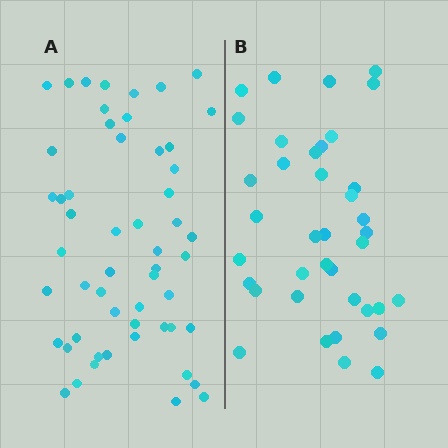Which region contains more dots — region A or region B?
Region A (the left region) has more dots.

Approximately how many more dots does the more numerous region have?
Region A has approximately 15 more dots than region B.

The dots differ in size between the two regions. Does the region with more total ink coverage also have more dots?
No. Region B has more total ink coverage because its dots are larger, but region A actually contains more individual dots. Total area can be misleading — the number of items is what matters here.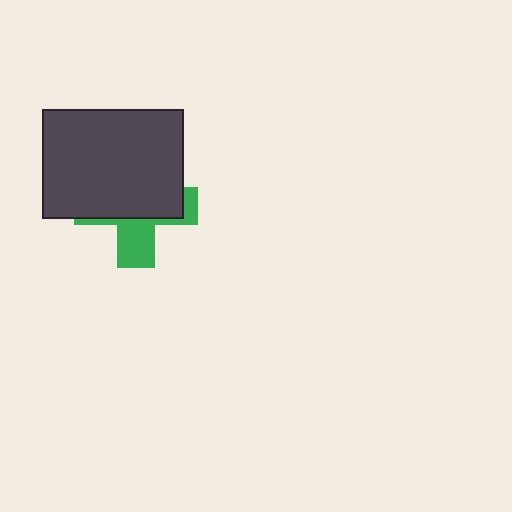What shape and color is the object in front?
The object in front is a dark gray rectangle.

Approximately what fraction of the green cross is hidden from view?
Roughly 65% of the green cross is hidden behind the dark gray rectangle.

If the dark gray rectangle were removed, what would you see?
You would see the complete green cross.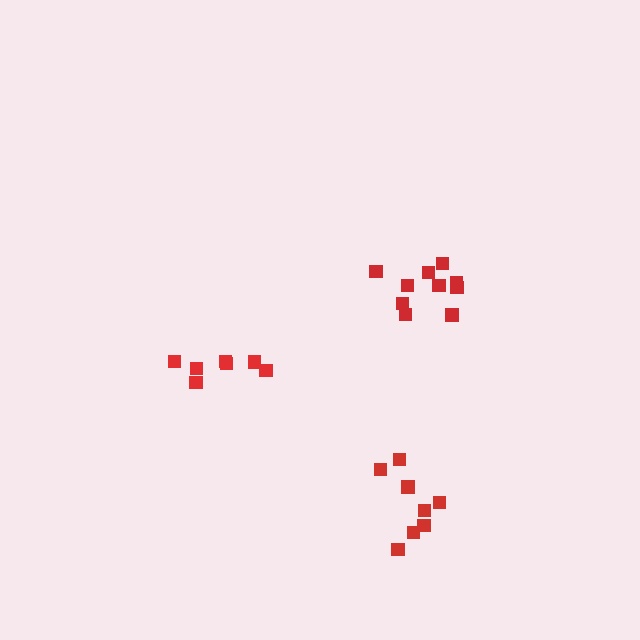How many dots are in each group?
Group 1: 8 dots, Group 2: 7 dots, Group 3: 10 dots (25 total).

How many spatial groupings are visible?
There are 3 spatial groupings.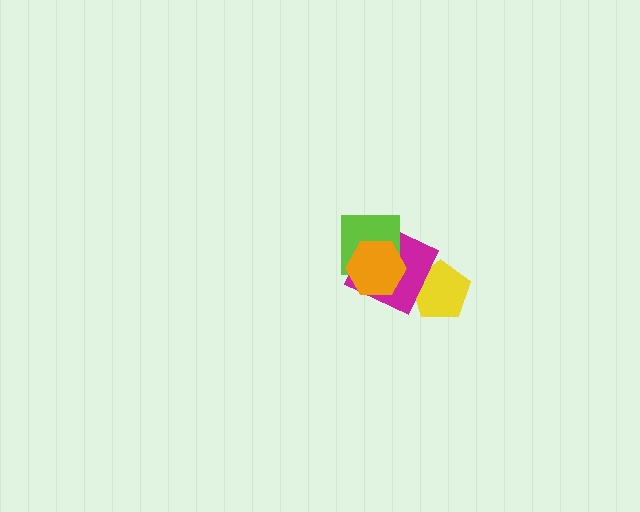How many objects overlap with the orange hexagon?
2 objects overlap with the orange hexagon.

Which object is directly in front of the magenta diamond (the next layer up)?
The lime square is directly in front of the magenta diamond.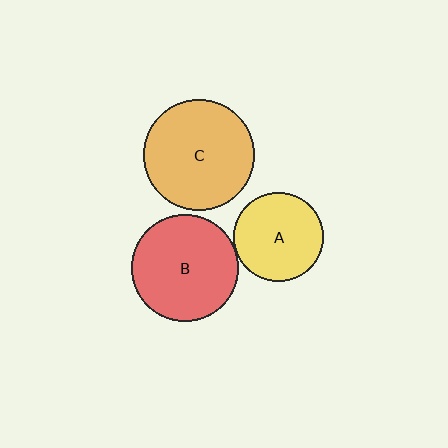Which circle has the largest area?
Circle C (orange).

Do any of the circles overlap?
No, none of the circles overlap.